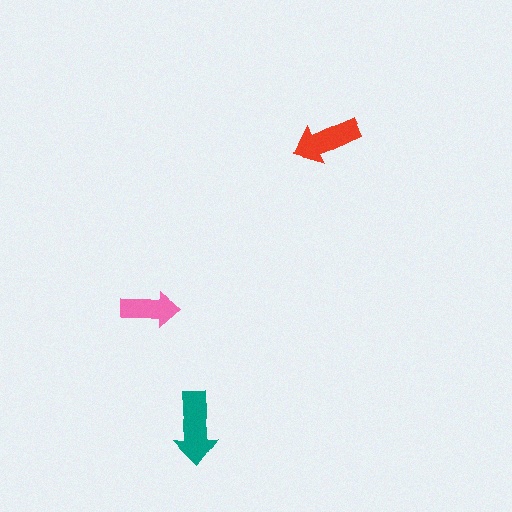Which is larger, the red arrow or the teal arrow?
The teal one.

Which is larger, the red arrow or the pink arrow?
The red one.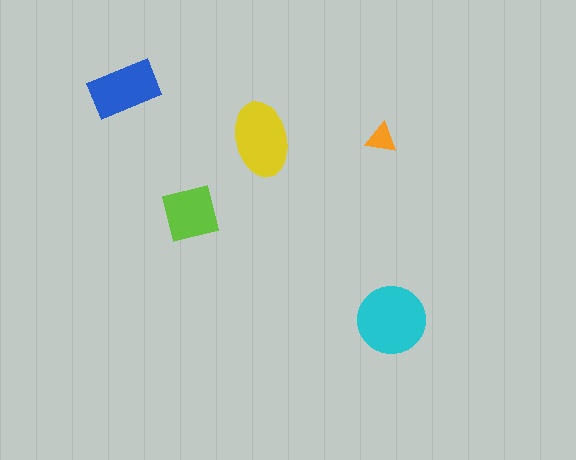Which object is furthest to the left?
The blue rectangle is leftmost.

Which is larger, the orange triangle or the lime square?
The lime square.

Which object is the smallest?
The orange triangle.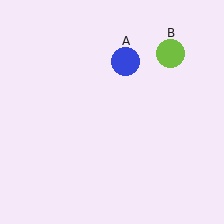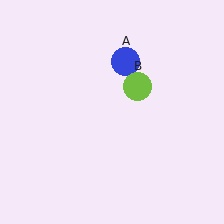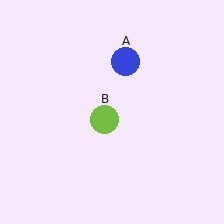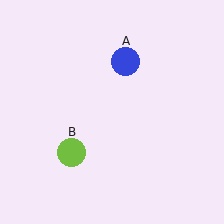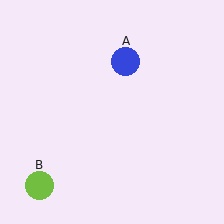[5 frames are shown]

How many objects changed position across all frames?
1 object changed position: lime circle (object B).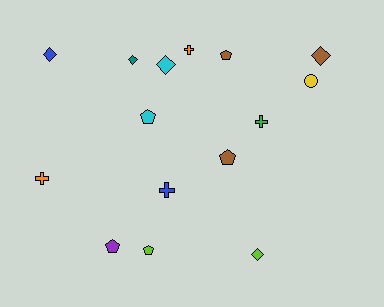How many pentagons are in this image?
There are 5 pentagons.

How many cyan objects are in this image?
There are 2 cyan objects.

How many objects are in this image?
There are 15 objects.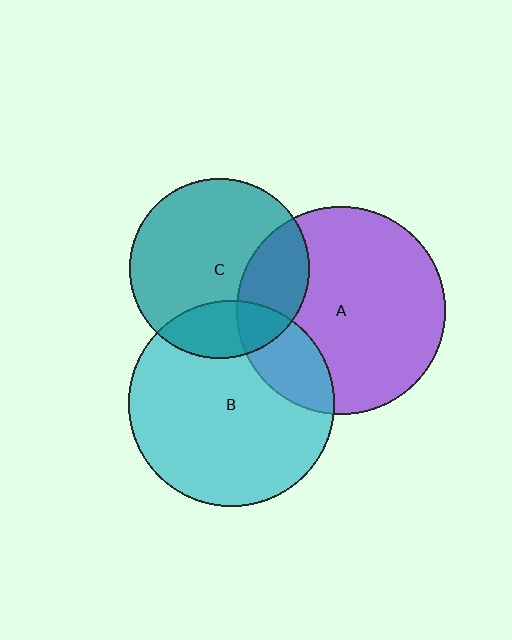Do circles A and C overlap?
Yes.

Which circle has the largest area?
Circle A (purple).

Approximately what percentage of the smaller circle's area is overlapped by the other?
Approximately 25%.